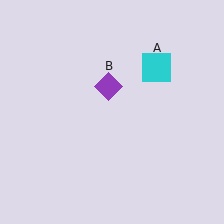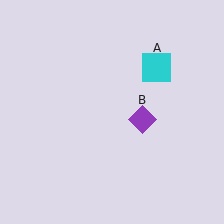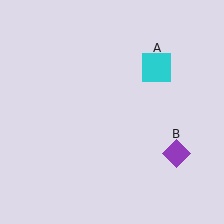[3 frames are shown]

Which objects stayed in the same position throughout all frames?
Cyan square (object A) remained stationary.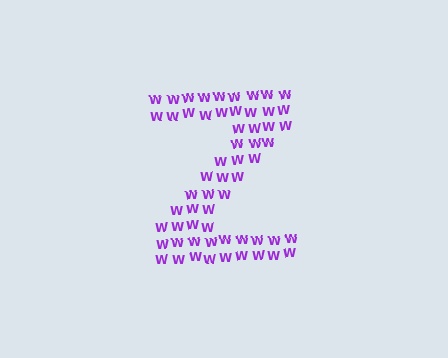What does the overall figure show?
The overall figure shows the letter Z.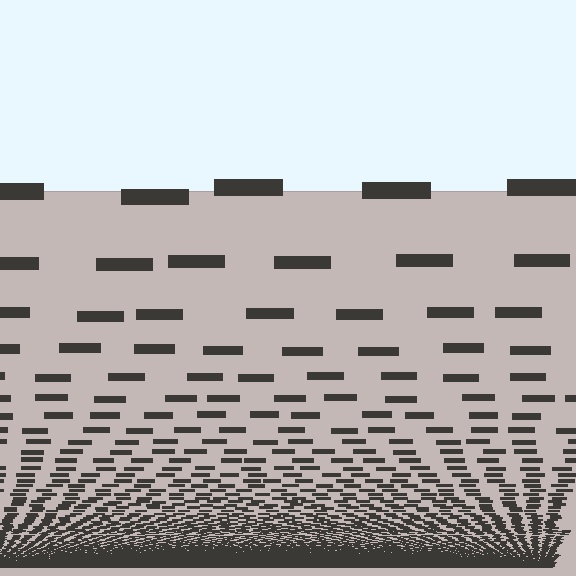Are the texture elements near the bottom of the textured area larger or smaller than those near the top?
Smaller. The gradient is inverted — elements near the bottom are smaller and denser.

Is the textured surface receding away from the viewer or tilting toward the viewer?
The surface appears to tilt toward the viewer. Texture elements get larger and sparser toward the top.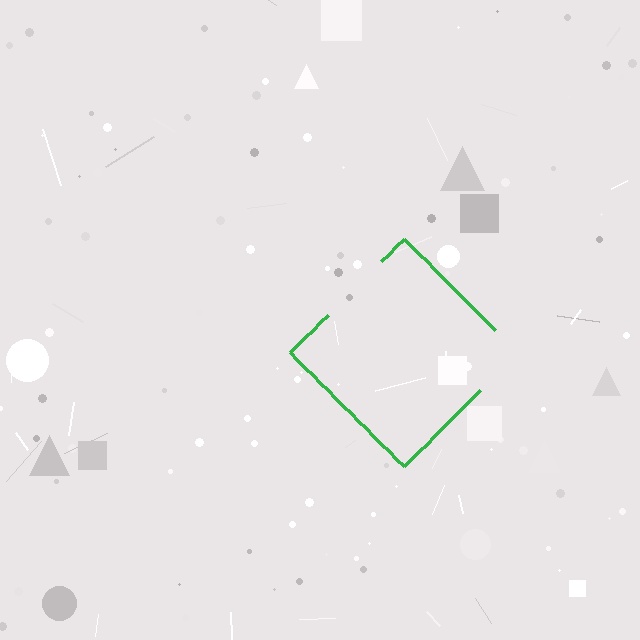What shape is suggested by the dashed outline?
The dashed outline suggests a diamond.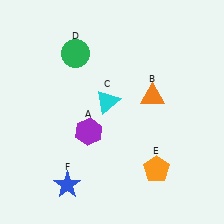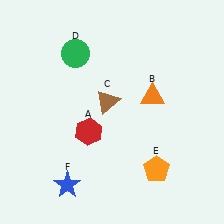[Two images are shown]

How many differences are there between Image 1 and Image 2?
There are 2 differences between the two images.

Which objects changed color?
A changed from purple to red. C changed from cyan to brown.